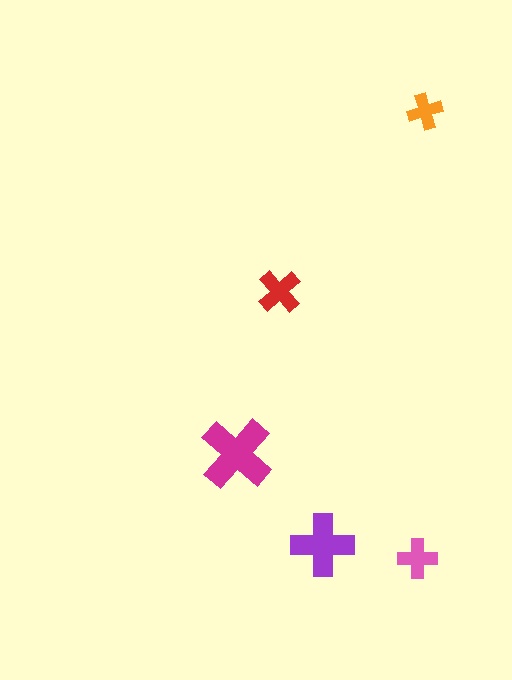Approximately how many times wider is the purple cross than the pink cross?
About 1.5 times wider.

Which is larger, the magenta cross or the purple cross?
The magenta one.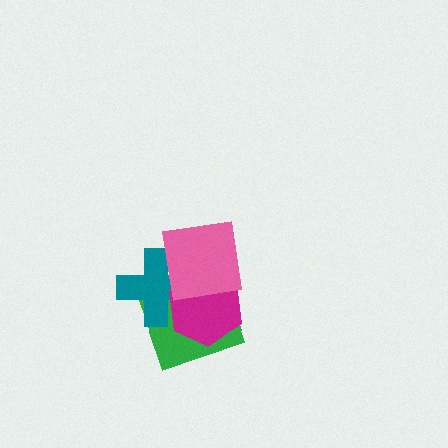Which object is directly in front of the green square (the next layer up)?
The teal cross is directly in front of the green square.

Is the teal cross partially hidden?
Yes, it is partially covered by another shape.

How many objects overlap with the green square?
3 objects overlap with the green square.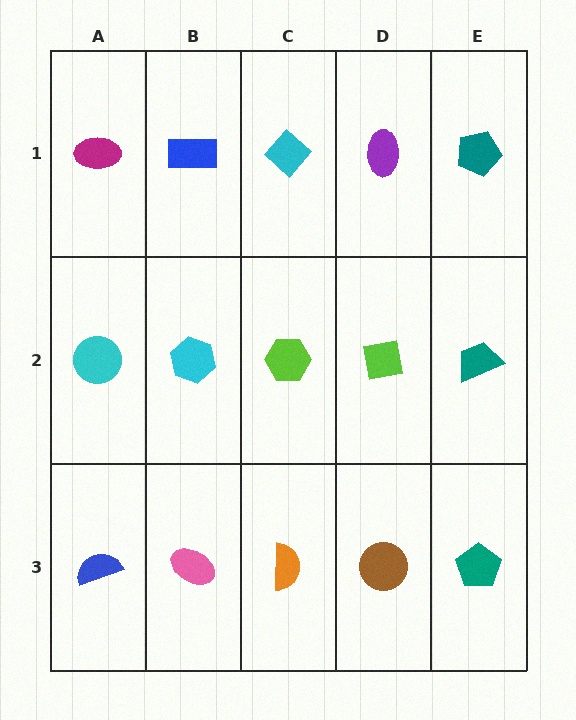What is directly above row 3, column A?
A cyan circle.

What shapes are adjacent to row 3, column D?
A lime square (row 2, column D), an orange semicircle (row 3, column C), a teal pentagon (row 3, column E).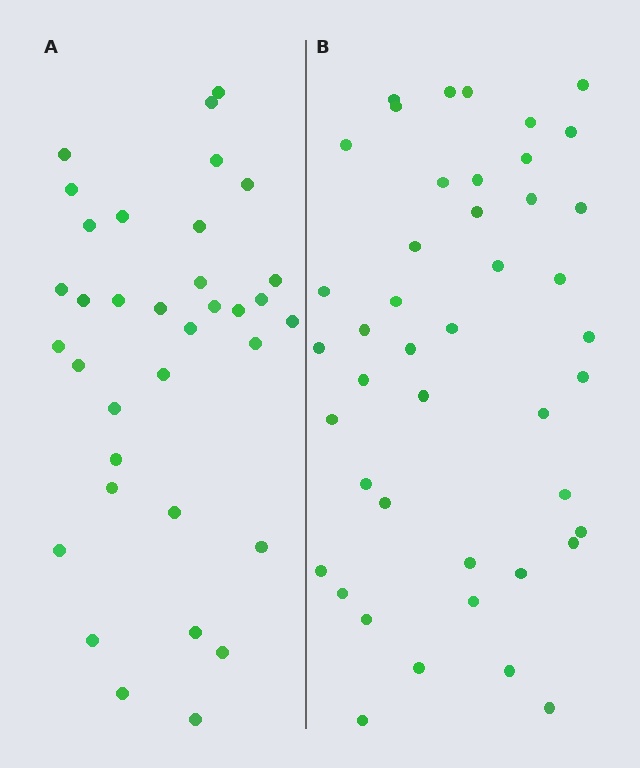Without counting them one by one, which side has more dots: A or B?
Region B (the right region) has more dots.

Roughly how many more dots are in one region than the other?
Region B has roughly 8 or so more dots than region A.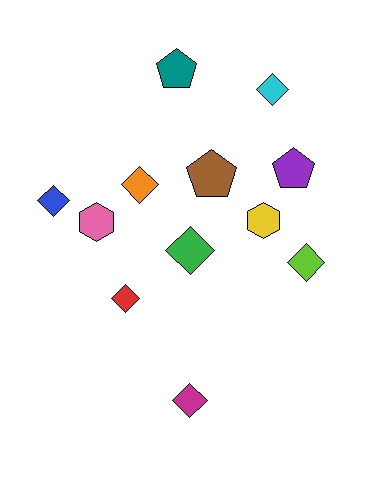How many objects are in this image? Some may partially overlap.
There are 12 objects.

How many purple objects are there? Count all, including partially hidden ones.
There is 1 purple object.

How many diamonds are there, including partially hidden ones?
There are 7 diamonds.